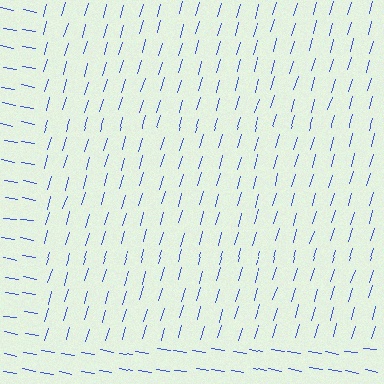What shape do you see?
I see a rectangle.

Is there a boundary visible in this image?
Yes, there is a texture boundary formed by a change in line orientation.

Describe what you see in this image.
The image is filled with small blue line segments. A rectangle region in the image has lines oriented differently from the surrounding lines, creating a visible texture boundary.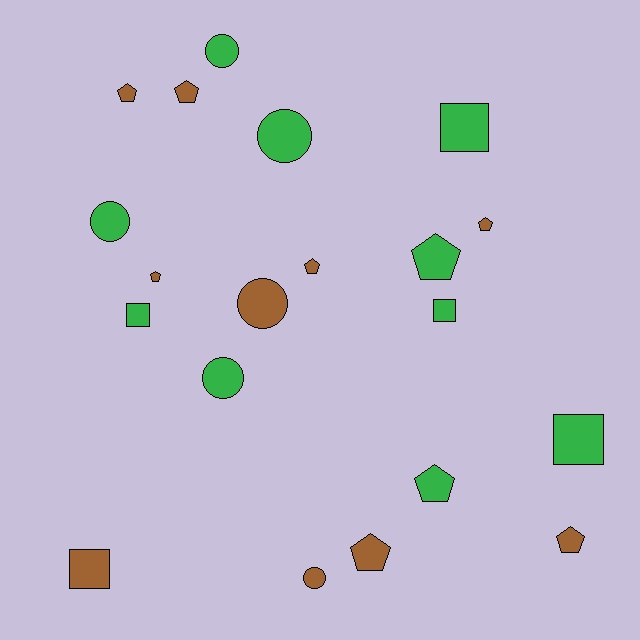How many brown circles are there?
There are 2 brown circles.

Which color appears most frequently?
Brown, with 10 objects.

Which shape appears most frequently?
Pentagon, with 9 objects.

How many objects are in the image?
There are 20 objects.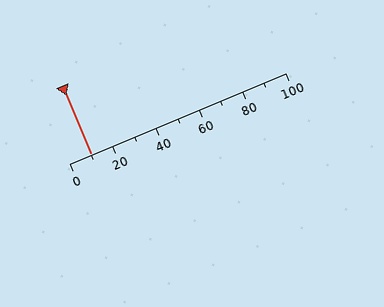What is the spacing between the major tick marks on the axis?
The major ticks are spaced 20 apart.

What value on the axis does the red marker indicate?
The marker indicates approximately 10.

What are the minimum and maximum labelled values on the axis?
The axis runs from 0 to 100.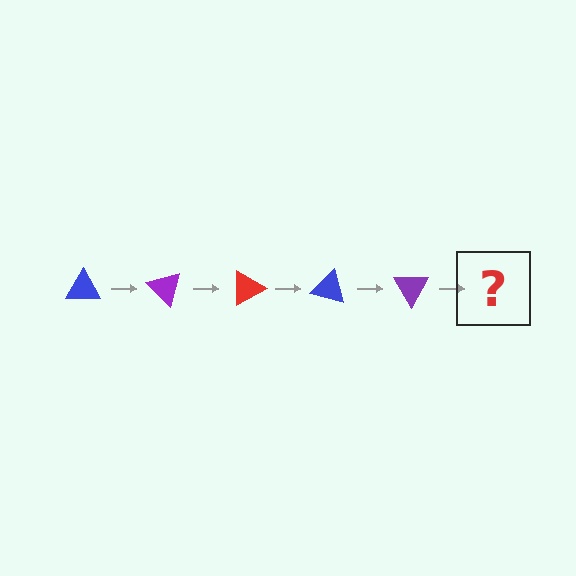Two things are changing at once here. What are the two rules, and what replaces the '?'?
The two rules are that it rotates 45 degrees each step and the color cycles through blue, purple, and red. The '?' should be a red triangle, rotated 225 degrees from the start.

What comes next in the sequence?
The next element should be a red triangle, rotated 225 degrees from the start.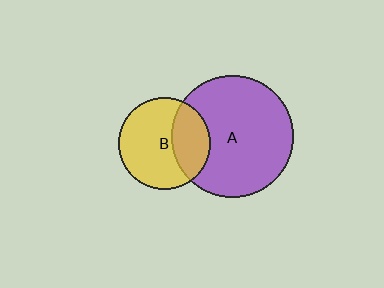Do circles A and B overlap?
Yes.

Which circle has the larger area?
Circle A (purple).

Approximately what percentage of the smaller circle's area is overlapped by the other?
Approximately 35%.